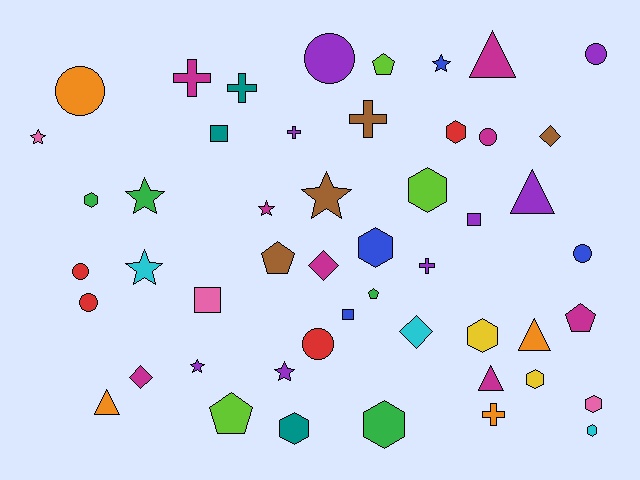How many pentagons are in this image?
There are 5 pentagons.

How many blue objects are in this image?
There are 4 blue objects.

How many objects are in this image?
There are 50 objects.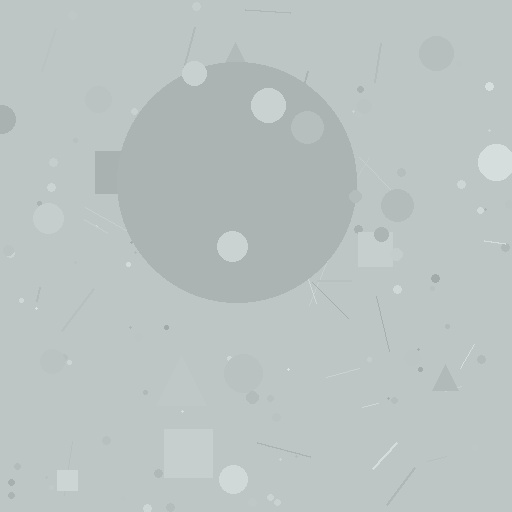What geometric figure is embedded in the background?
A circle is embedded in the background.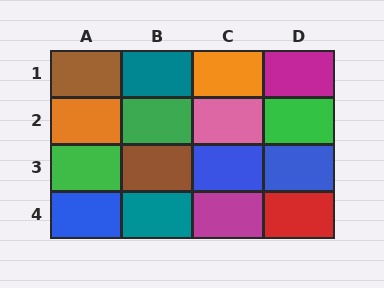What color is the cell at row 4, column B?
Teal.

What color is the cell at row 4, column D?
Red.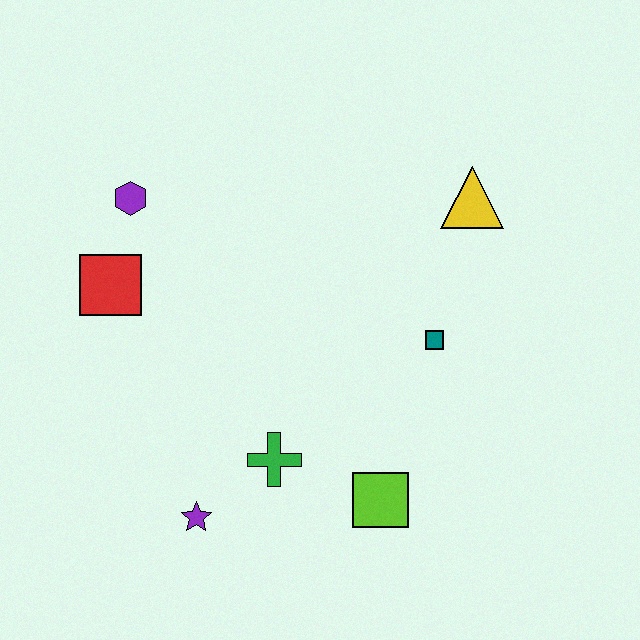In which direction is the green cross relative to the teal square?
The green cross is to the left of the teal square.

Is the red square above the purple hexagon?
No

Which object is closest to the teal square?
The yellow triangle is closest to the teal square.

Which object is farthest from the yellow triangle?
The purple star is farthest from the yellow triangle.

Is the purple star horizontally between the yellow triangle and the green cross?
No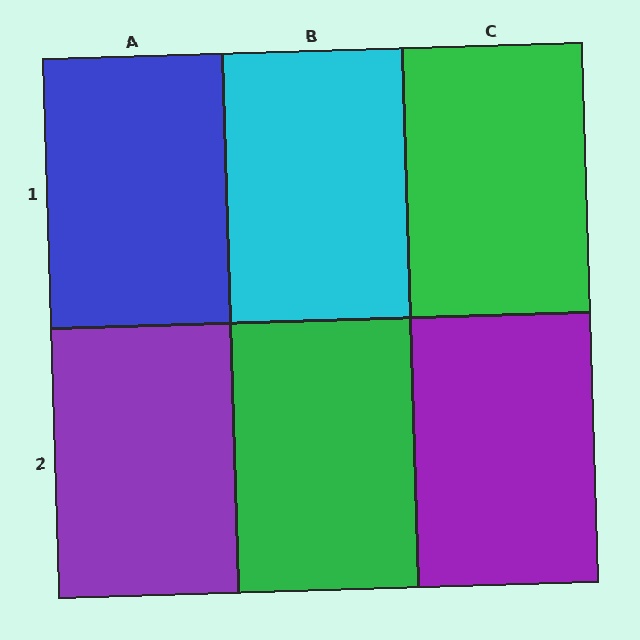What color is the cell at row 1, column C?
Green.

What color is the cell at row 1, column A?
Blue.